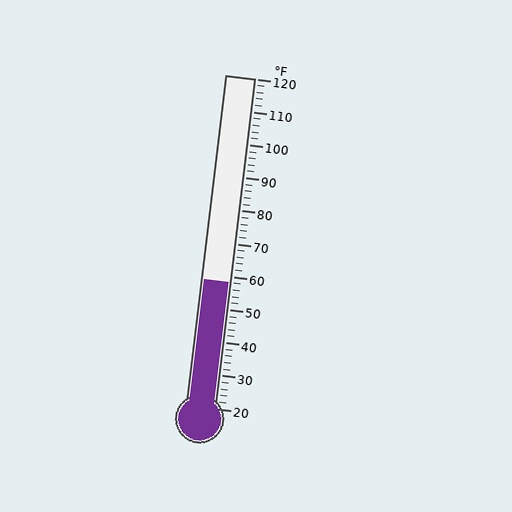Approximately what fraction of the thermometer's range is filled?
The thermometer is filled to approximately 40% of its range.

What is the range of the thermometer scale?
The thermometer scale ranges from 20°F to 120°F.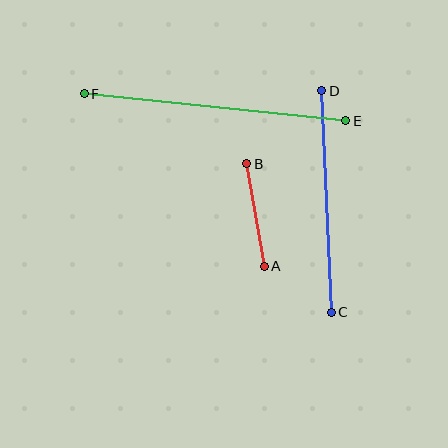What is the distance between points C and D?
The distance is approximately 222 pixels.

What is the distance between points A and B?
The distance is approximately 104 pixels.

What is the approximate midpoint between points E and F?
The midpoint is at approximately (215, 107) pixels.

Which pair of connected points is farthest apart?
Points E and F are farthest apart.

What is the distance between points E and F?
The distance is approximately 263 pixels.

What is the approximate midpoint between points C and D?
The midpoint is at approximately (327, 201) pixels.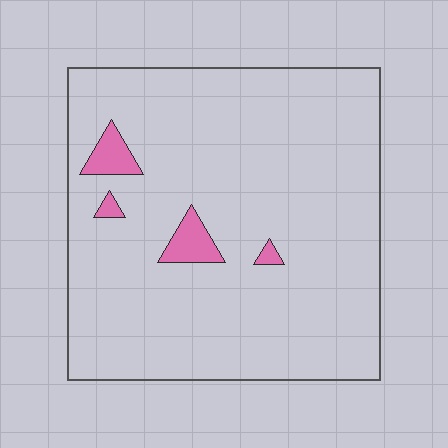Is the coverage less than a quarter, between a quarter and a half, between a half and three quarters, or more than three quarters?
Less than a quarter.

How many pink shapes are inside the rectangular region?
4.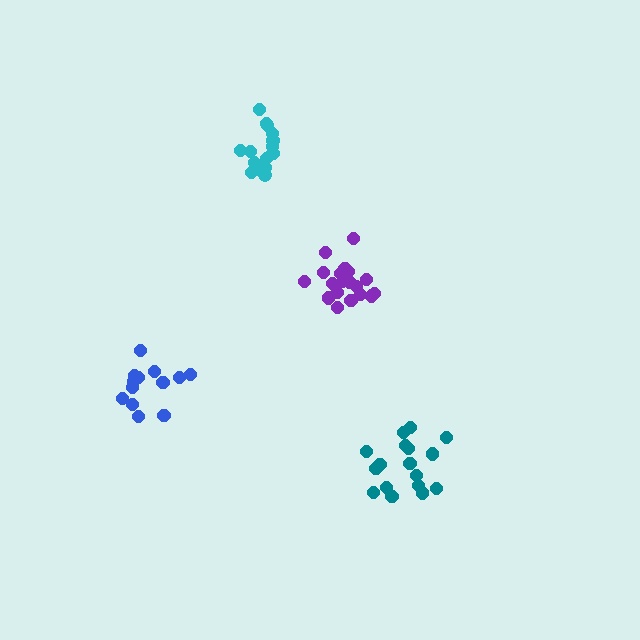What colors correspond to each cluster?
The clusters are colored: teal, cyan, blue, purple.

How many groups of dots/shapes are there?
There are 4 groups.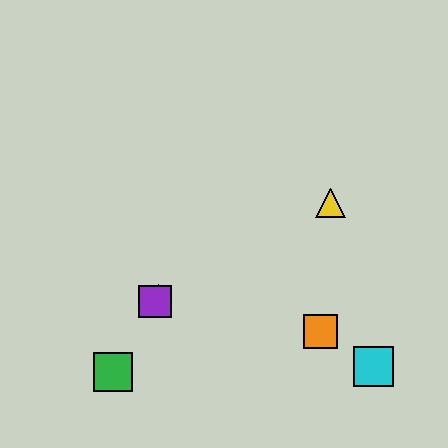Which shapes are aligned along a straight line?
The red triangle, the blue triangle, the green square, the purple square are aligned along a straight line.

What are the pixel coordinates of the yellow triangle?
The yellow triangle is at (331, 203).